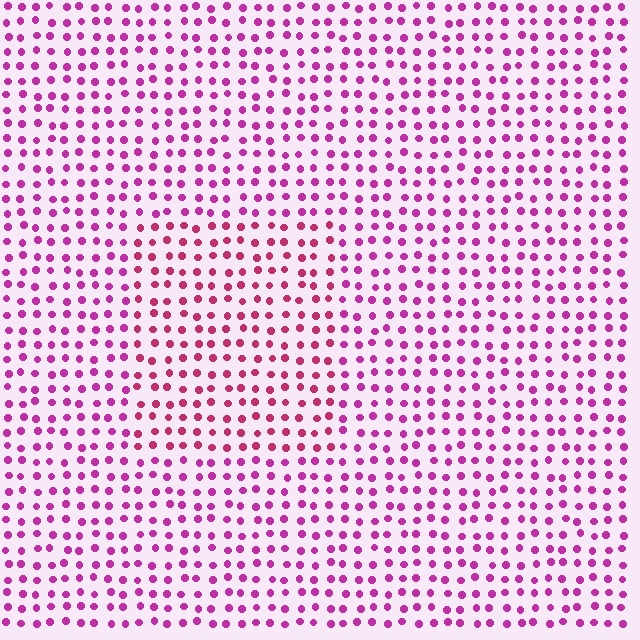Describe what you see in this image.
The image is filled with small magenta elements in a uniform arrangement. A rectangle-shaped region is visible where the elements are tinted to a slightly different hue, forming a subtle color boundary.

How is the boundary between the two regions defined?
The boundary is defined purely by a slight shift in hue (about 23 degrees). Spacing, size, and orientation are identical on both sides.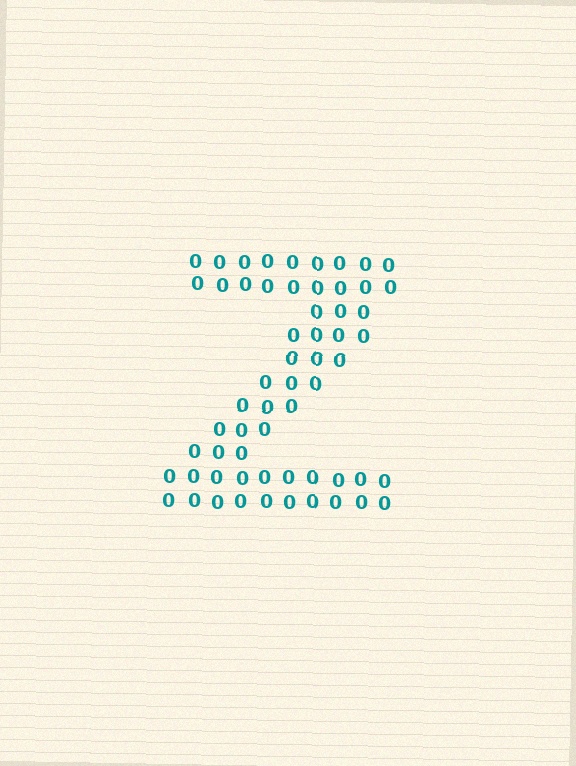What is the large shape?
The large shape is the letter Z.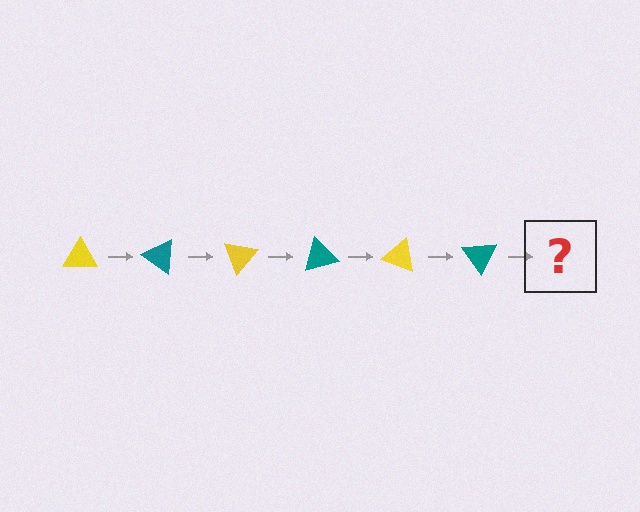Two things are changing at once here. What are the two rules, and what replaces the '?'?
The two rules are that it rotates 35 degrees each step and the color cycles through yellow and teal. The '?' should be a yellow triangle, rotated 210 degrees from the start.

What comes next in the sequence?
The next element should be a yellow triangle, rotated 210 degrees from the start.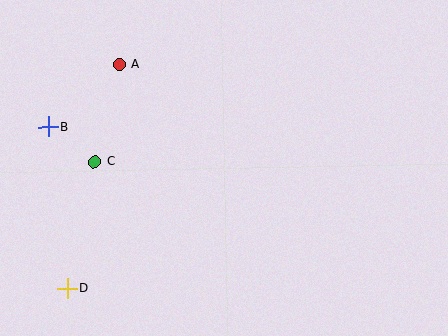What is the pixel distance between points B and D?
The distance between B and D is 163 pixels.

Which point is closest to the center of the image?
Point C at (95, 162) is closest to the center.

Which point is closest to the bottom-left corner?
Point D is closest to the bottom-left corner.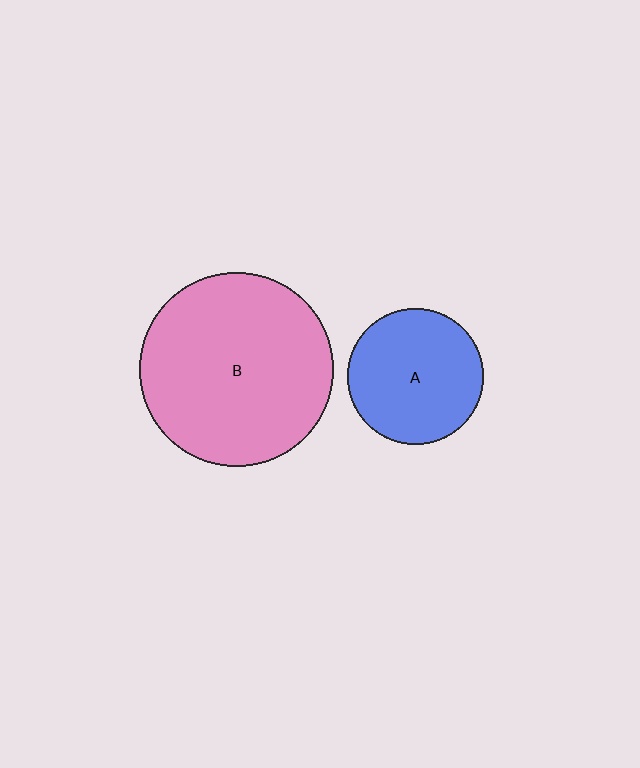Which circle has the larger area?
Circle B (pink).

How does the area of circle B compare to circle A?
Approximately 2.0 times.